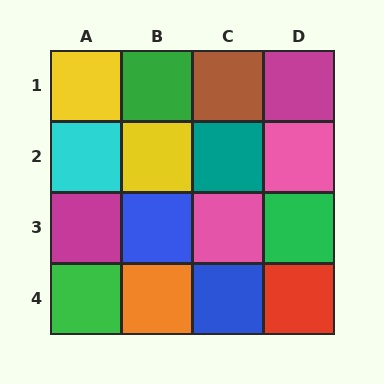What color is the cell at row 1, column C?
Brown.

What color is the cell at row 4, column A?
Green.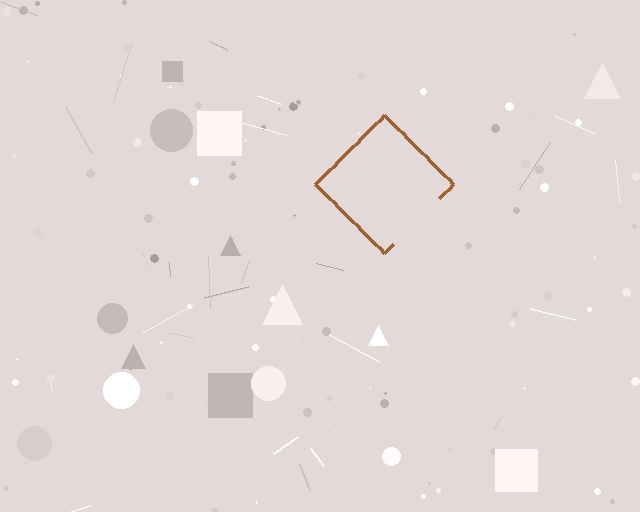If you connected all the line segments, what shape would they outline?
They would outline a diamond.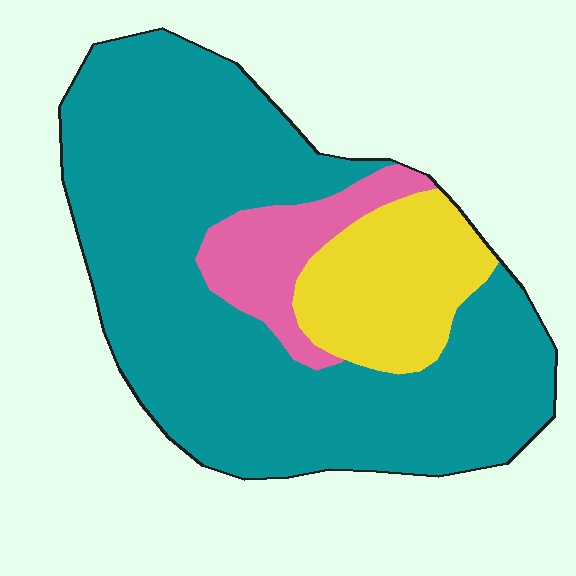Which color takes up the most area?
Teal, at roughly 70%.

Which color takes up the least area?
Pink, at roughly 10%.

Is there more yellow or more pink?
Yellow.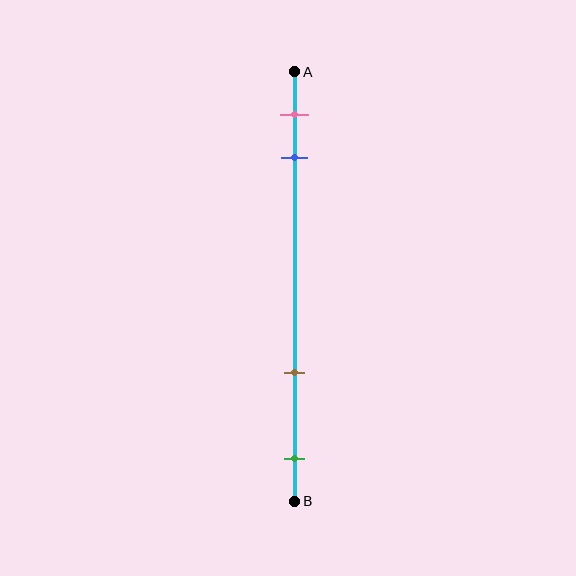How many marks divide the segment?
There are 4 marks dividing the segment.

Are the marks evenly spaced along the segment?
No, the marks are not evenly spaced.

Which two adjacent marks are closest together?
The pink and blue marks are the closest adjacent pair.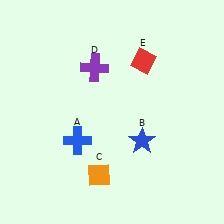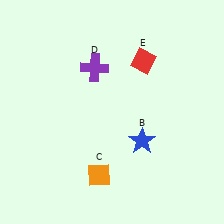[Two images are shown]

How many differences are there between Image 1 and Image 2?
There is 1 difference between the two images.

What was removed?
The blue cross (A) was removed in Image 2.